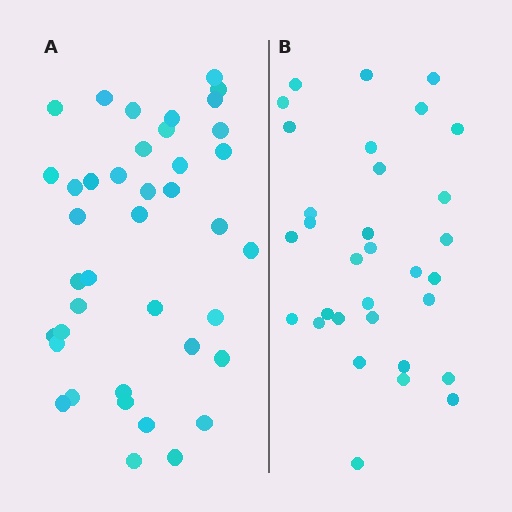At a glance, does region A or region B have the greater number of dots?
Region A (the left region) has more dots.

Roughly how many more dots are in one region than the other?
Region A has roughly 8 or so more dots than region B.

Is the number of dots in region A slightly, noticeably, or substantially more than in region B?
Region A has noticeably more, but not dramatically so. The ratio is roughly 1.2 to 1.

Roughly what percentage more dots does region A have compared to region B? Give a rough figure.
About 25% more.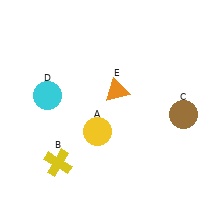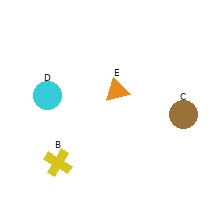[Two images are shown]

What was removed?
The yellow circle (A) was removed in Image 2.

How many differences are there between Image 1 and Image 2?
There is 1 difference between the two images.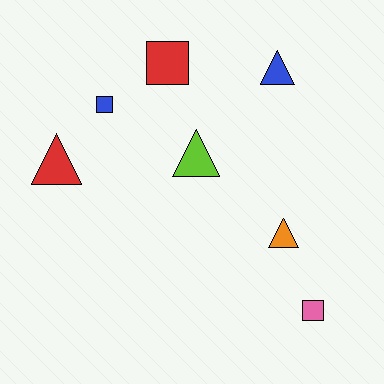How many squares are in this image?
There are 3 squares.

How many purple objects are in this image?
There are no purple objects.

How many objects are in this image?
There are 7 objects.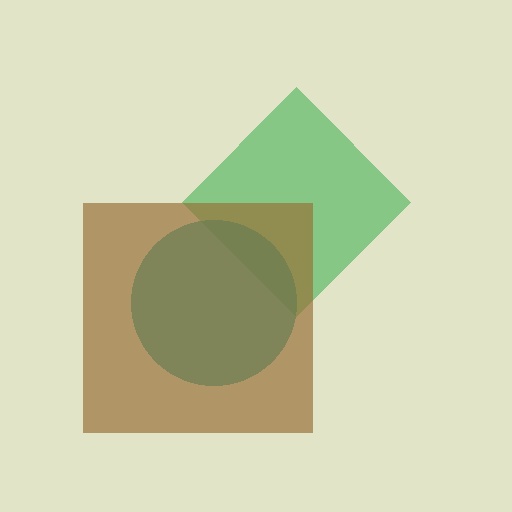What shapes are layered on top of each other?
The layered shapes are: a green diamond, a teal circle, a brown square.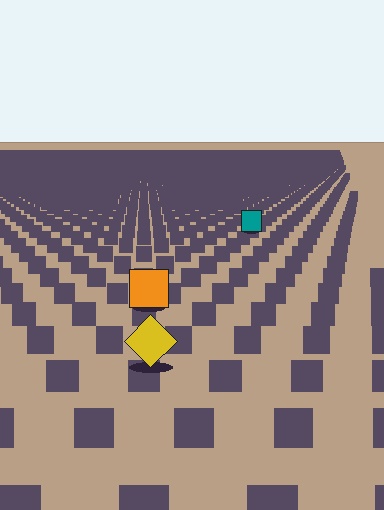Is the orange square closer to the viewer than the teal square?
Yes. The orange square is closer — you can tell from the texture gradient: the ground texture is coarser near it.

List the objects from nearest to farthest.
From nearest to farthest: the yellow diamond, the orange square, the teal square.